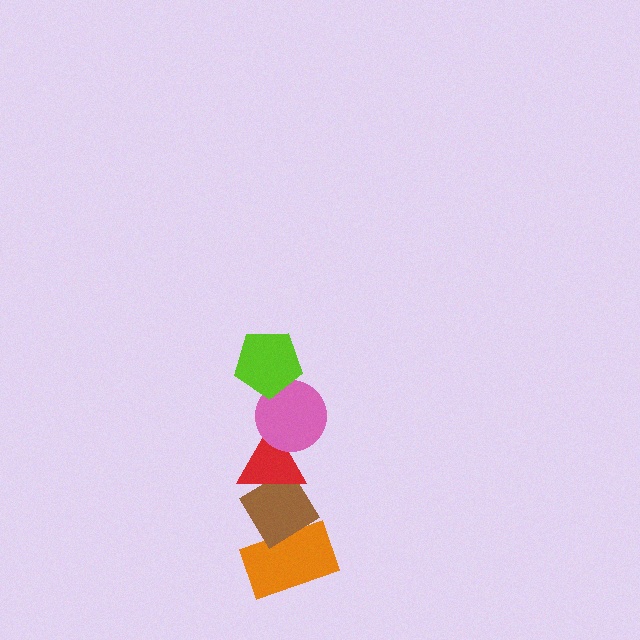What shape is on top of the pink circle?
The lime pentagon is on top of the pink circle.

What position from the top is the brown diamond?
The brown diamond is 4th from the top.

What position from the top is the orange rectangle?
The orange rectangle is 5th from the top.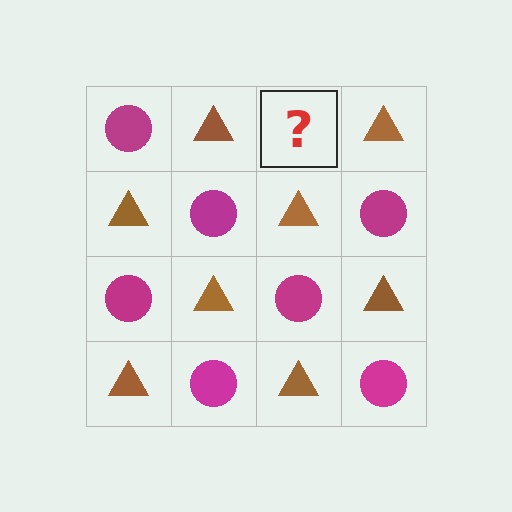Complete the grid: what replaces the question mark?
The question mark should be replaced with a magenta circle.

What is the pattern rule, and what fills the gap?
The rule is that it alternates magenta circle and brown triangle in a checkerboard pattern. The gap should be filled with a magenta circle.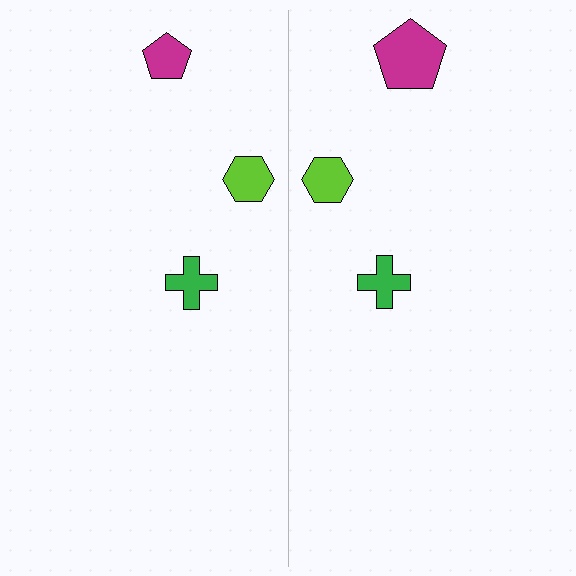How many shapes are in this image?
There are 6 shapes in this image.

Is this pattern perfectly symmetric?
No, the pattern is not perfectly symmetric. The magenta pentagon on the right side has a different size than its mirror counterpart.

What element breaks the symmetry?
The magenta pentagon on the right side has a different size than its mirror counterpart.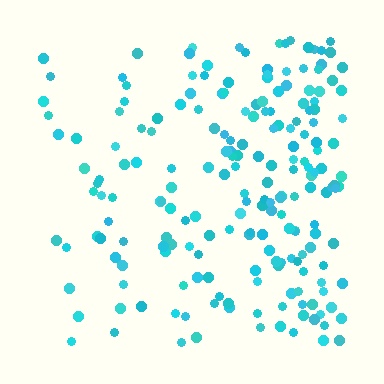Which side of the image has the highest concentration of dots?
The right.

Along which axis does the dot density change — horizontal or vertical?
Horizontal.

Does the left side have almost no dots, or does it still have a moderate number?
Still a moderate number, just noticeably fewer than the right.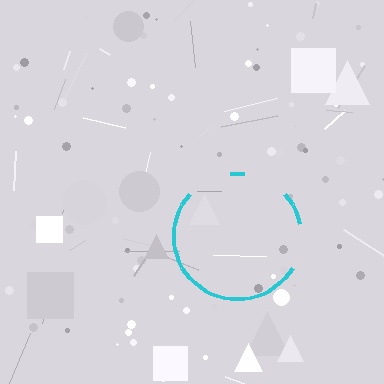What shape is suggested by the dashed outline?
The dashed outline suggests a circle.